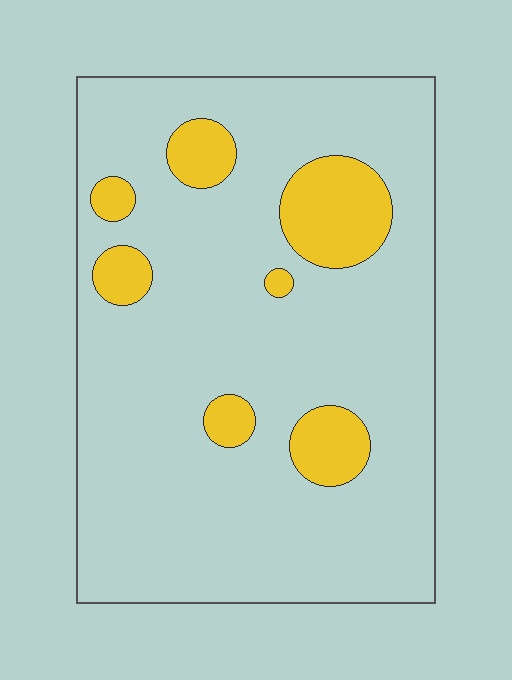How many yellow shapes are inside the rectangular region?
7.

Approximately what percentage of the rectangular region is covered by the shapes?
Approximately 15%.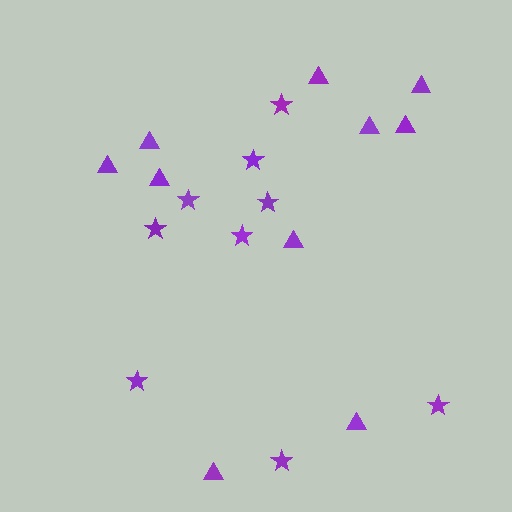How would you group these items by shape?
There are 2 groups: one group of stars (9) and one group of triangles (10).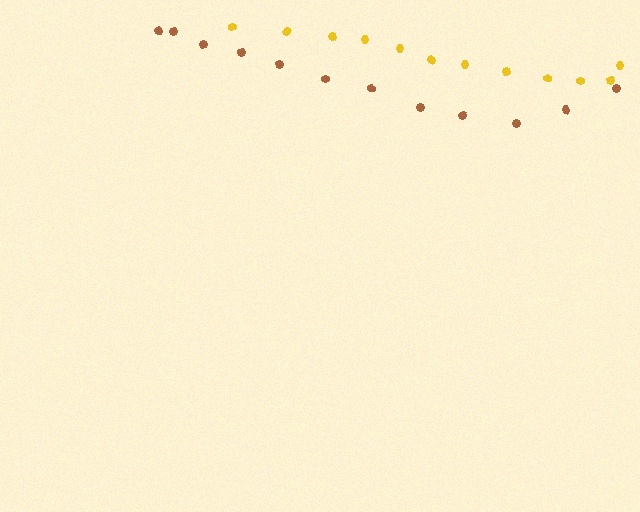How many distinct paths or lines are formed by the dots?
There are 2 distinct paths.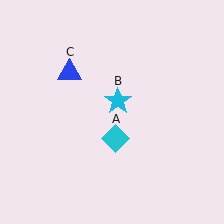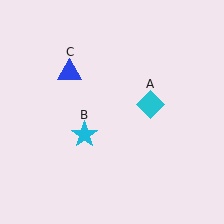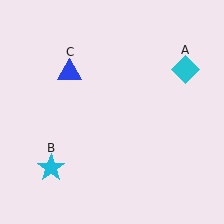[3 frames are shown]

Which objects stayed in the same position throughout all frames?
Blue triangle (object C) remained stationary.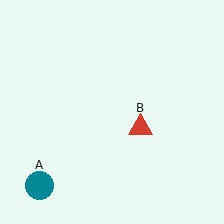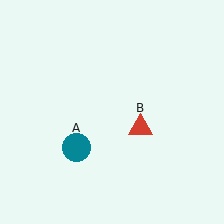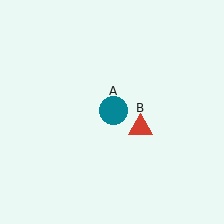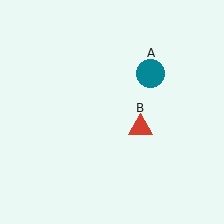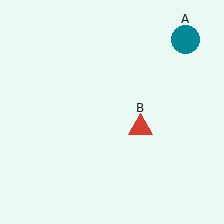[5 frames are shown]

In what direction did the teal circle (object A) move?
The teal circle (object A) moved up and to the right.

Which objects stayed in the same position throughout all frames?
Red triangle (object B) remained stationary.